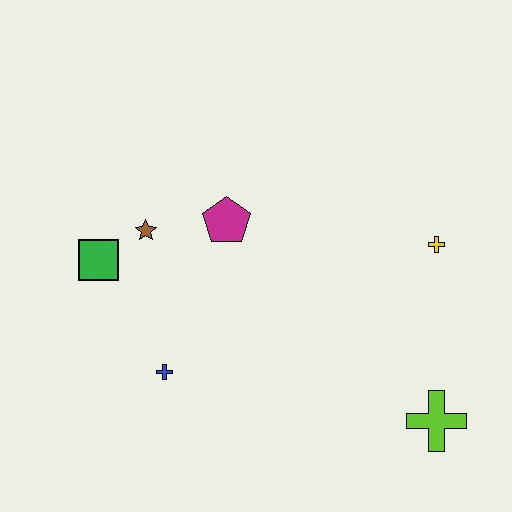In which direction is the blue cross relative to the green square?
The blue cross is below the green square.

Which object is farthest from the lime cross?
The green square is farthest from the lime cross.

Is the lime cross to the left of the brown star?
No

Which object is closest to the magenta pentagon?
The brown star is closest to the magenta pentagon.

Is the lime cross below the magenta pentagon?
Yes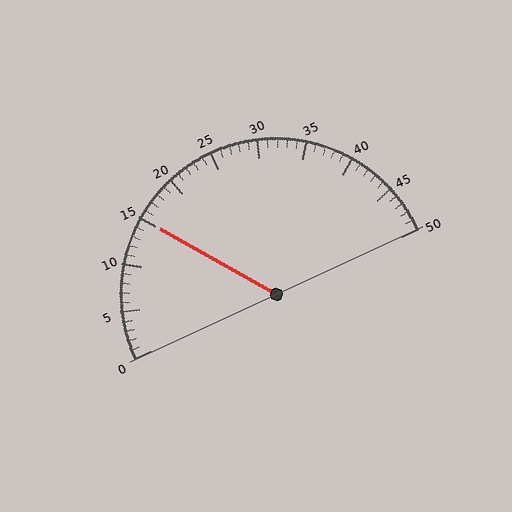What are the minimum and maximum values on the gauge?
The gauge ranges from 0 to 50.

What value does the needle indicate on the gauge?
The needle indicates approximately 15.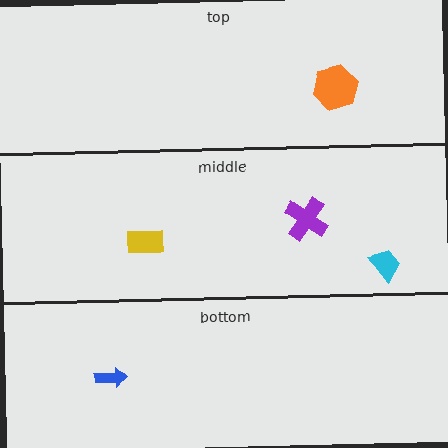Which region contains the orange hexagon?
The top region.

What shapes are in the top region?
The orange hexagon.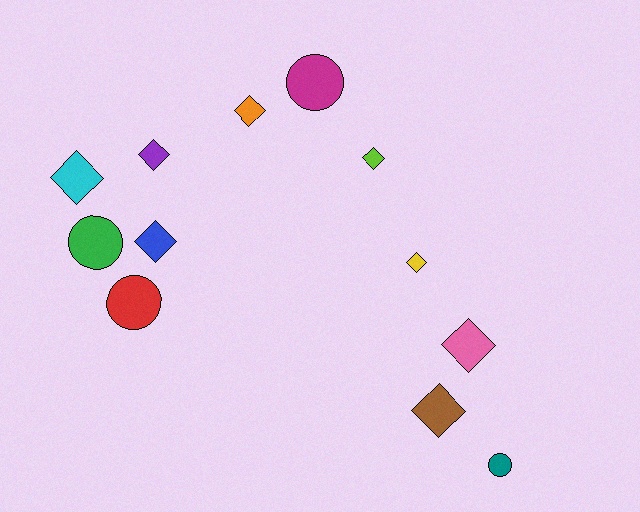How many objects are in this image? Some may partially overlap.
There are 12 objects.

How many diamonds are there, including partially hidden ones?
There are 8 diamonds.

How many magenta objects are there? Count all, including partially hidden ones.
There is 1 magenta object.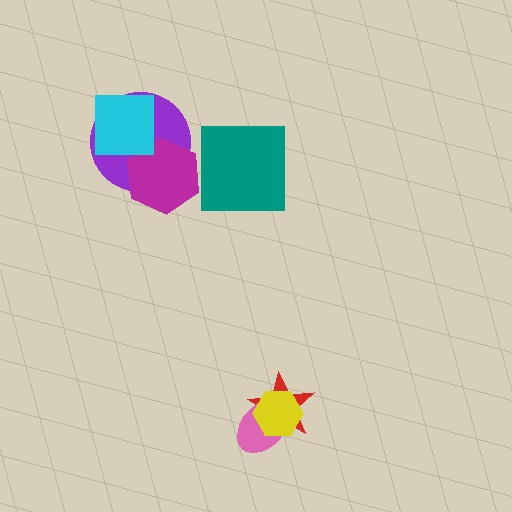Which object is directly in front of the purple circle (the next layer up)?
The magenta hexagon is directly in front of the purple circle.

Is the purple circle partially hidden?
Yes, it is partially covered by another shape.